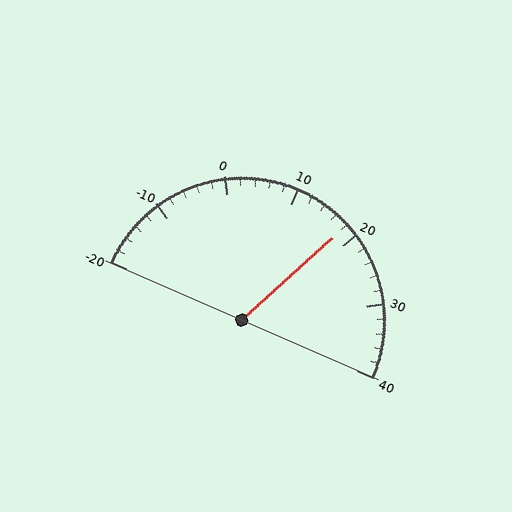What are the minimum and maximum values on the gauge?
The gauge ranges from -20 to 40.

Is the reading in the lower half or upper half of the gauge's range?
The reading is in the upper half of the range (-20 to 40).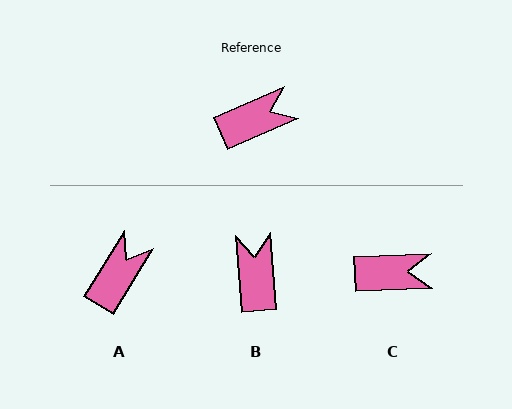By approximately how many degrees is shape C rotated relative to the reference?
Approximately 21 degrees clockwise.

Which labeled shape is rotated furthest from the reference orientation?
B, about 71 degrees away.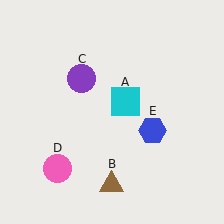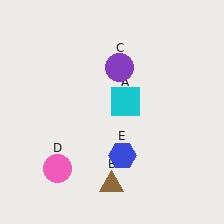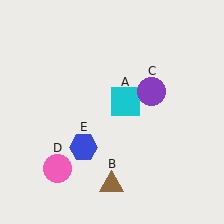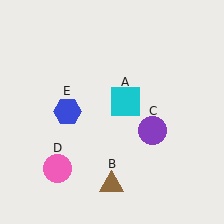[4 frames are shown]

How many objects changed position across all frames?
2 objects changed position: purple circle (object C), blue hexagon (object E).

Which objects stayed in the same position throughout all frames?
Cyan square (object A) and brown triangle (object B) and pink circle (object D) remained stationary.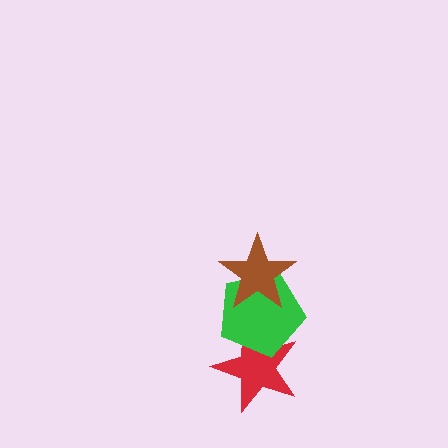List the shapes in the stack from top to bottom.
From top to bottom: the brown star, the green pentagon, the red star.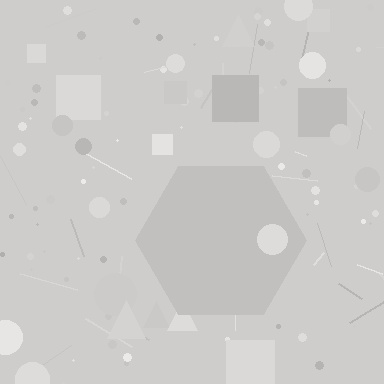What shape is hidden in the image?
A hexagon is hidden in the image.